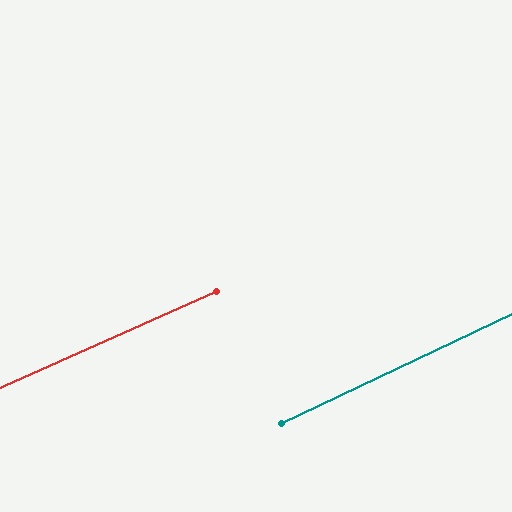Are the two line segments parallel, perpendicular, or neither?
Parallel — their directions differ by only 1.4°.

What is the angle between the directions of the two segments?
Approximately 1 degree.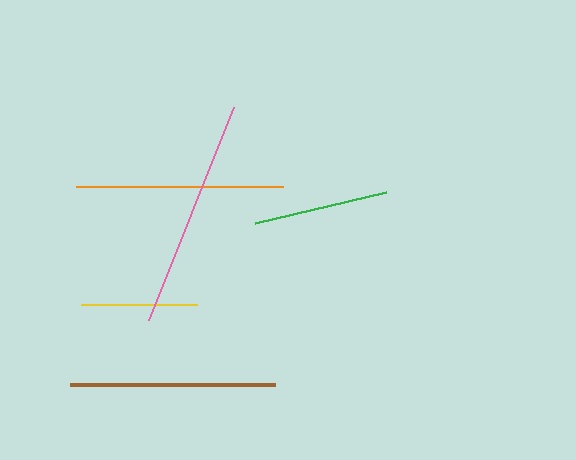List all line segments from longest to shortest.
From longest to shortest: pink, orange, brown, green, yellow.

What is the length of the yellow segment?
The yellow segment is approximately 116 pixels long.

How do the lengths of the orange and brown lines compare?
The orange and brown lines are approximately the same length.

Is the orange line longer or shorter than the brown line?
The orange line is longer than the brown line.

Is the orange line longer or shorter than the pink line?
The pink line is longer than the orange line.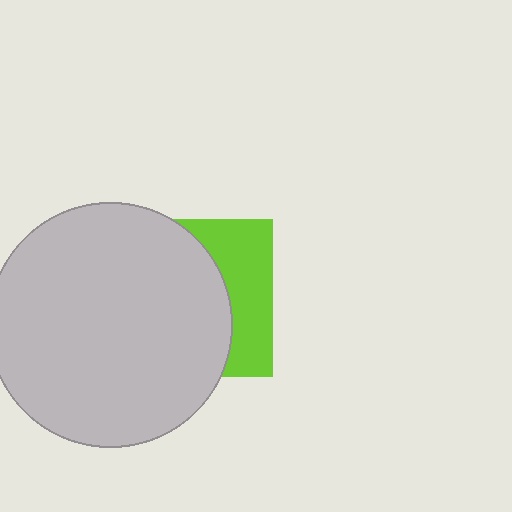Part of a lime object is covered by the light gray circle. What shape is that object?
It is a square.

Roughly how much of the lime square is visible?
A small part of it is visible (roughly 34%).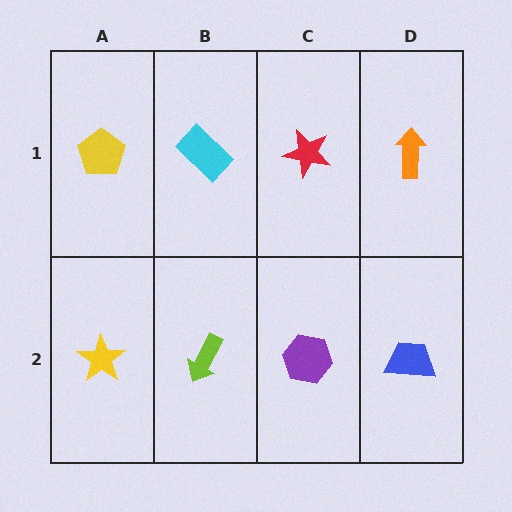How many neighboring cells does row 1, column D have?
2.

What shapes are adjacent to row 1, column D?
A blue trapezoid (row 2, column D), a red star (row 1, column C).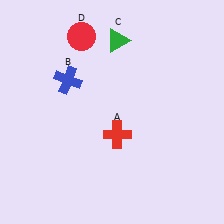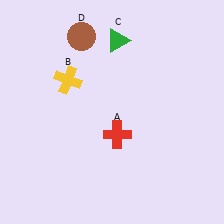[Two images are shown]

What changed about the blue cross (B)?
In Image 1, B is blue. In Image 2, it changed to yellow.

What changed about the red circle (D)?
In Image 1, D is red. In Image 2, it changed to brown.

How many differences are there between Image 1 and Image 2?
There are 2 differences between the two images.